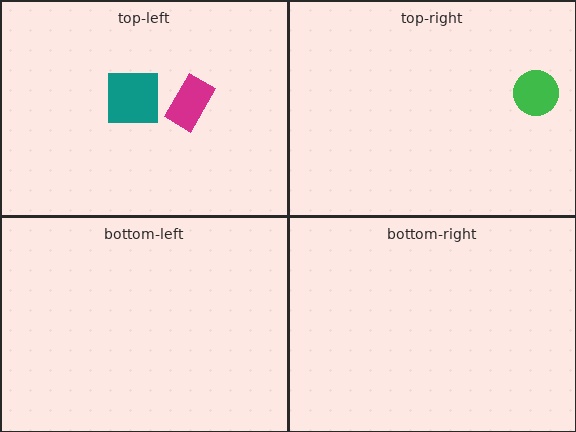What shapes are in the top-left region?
The magenta rectangle, the teal square.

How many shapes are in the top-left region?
2.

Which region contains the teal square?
The top-left region.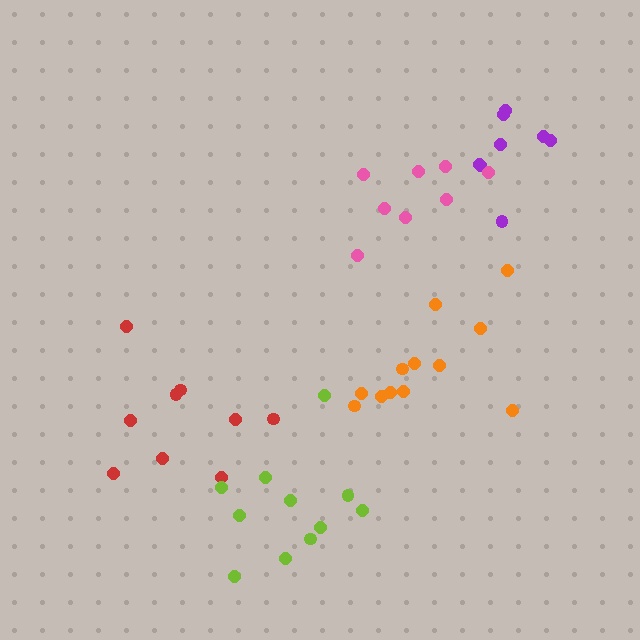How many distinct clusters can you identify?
There are 5 distinct clusters.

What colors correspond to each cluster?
The clusters are colored: red, purple, pink, lime, orange.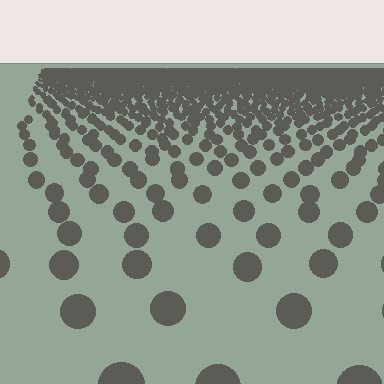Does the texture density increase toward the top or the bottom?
Density increases toward the top.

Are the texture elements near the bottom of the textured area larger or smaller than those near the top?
Larger. Near the bottom, elements are closer to the viewer and appear at a bigger on-screen size.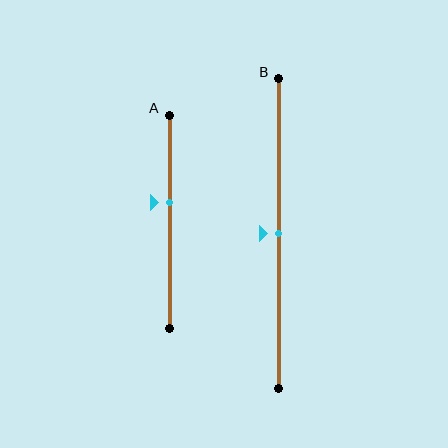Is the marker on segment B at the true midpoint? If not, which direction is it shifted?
Yes, the marker on segment B is at the true midpoint.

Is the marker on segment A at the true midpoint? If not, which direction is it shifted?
No, the marker on segment A is shifted upward by about 9% of the segment length.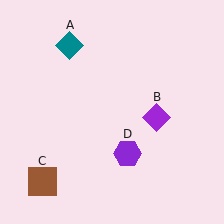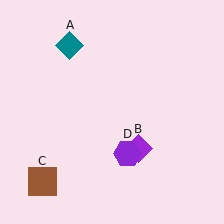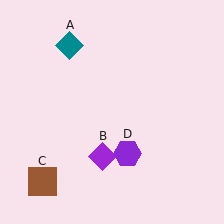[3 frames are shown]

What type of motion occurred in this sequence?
The purple diamond (object B) rotated clockwise around the center of the scene.